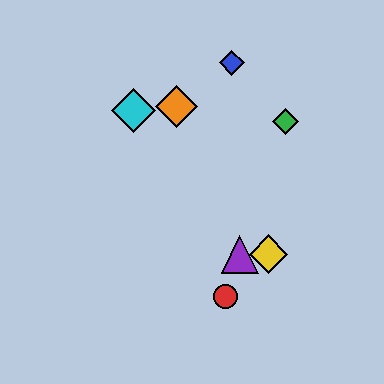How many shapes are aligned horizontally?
2 shapes (the yellow diamond, the purple triangle) are aligned horizontally.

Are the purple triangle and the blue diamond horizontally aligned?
No, the purple triangle is at y≈254 and the blue diamond is at y≈63.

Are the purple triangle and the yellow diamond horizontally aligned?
Yes, both are at y≈254.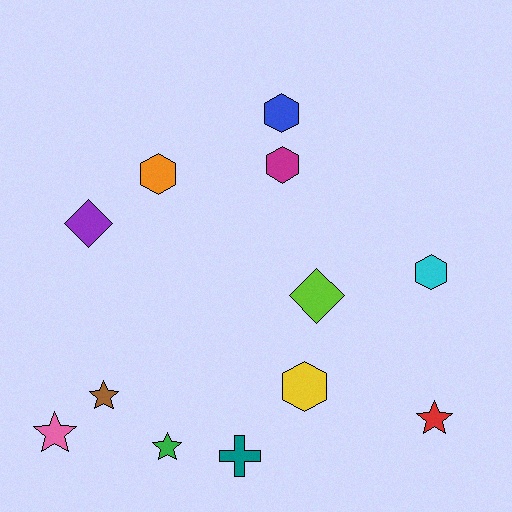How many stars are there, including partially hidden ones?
There are 4 stars.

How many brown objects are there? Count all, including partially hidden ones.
There is 1 brown object.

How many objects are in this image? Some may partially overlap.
There are 12 objects.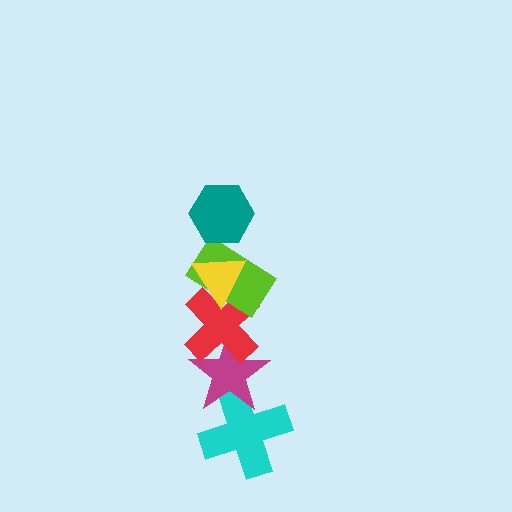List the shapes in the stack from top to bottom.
From top to bottom: the teal hexagon, the yellow triangle, the lime rectangle, the red cross, the magenta star, the cyan cross.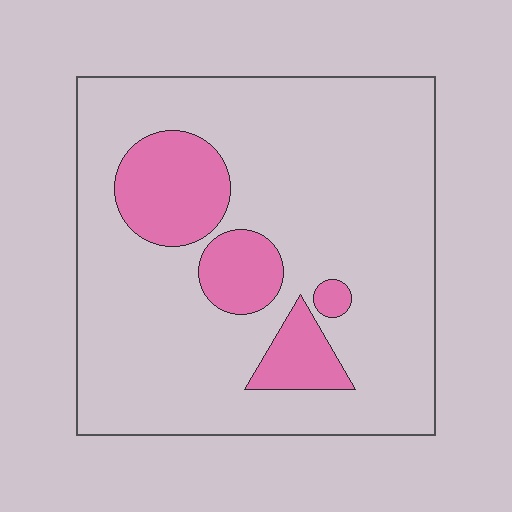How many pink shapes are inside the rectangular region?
4.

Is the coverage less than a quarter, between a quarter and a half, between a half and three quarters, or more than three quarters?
Less than a quarter.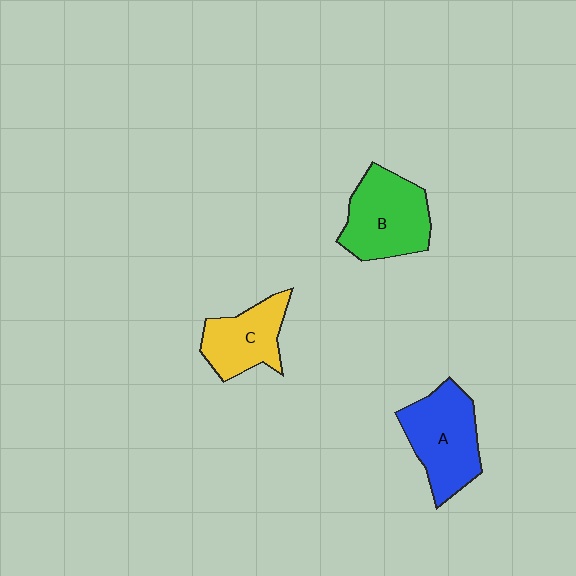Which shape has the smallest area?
Shape C (yellow).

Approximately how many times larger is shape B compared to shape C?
Approximately 1.3 times.